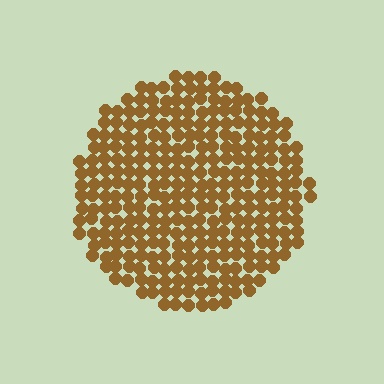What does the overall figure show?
The overall figure shows a circle.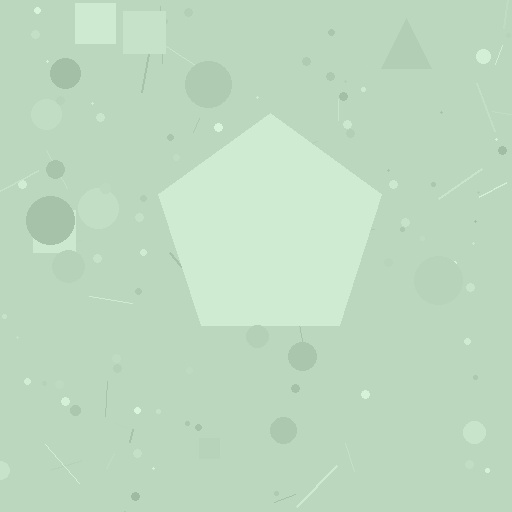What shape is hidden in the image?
A pentagon is hidden in the image.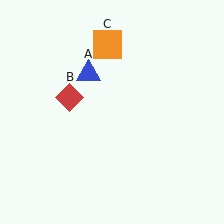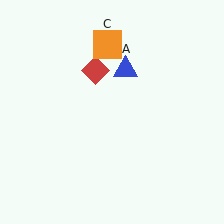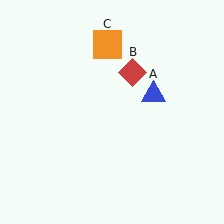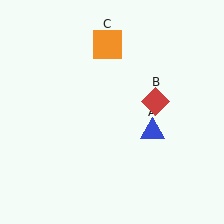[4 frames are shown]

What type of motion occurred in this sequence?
The blue triangle (object A), red diamond (object B) rotated clockwise around the center of the scene.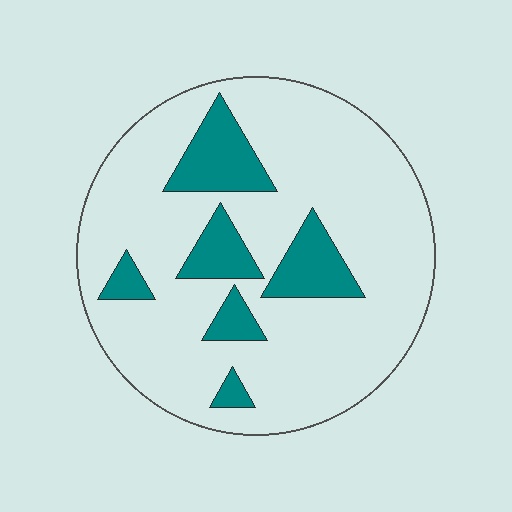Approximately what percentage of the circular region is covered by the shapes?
Approximately 20%.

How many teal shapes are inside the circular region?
6.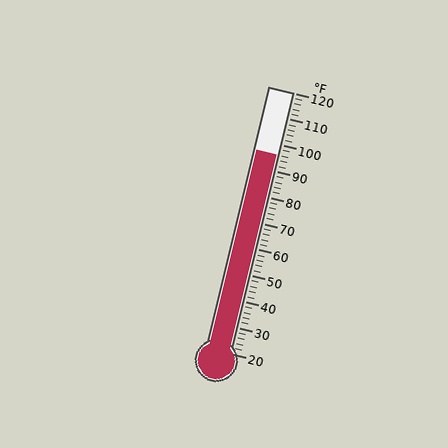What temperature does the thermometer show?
The thermometer shows approximately 96°F.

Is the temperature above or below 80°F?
The temperature is above 80°F.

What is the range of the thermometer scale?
The thermometer scale ranges from 20°F to 120°F.